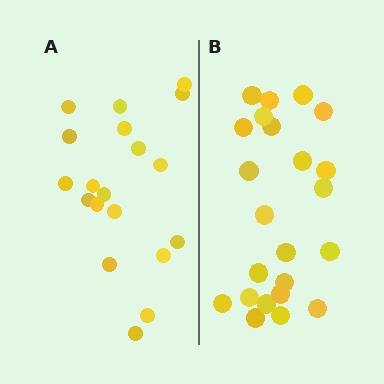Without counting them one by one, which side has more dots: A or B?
Region B (the right region) has more dots.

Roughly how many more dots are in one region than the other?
Region B has about 4 more dots than region A.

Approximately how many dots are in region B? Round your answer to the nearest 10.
About 20 dots. (The exact count is 23, which rounds to 20.)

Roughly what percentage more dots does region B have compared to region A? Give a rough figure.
About 20% more.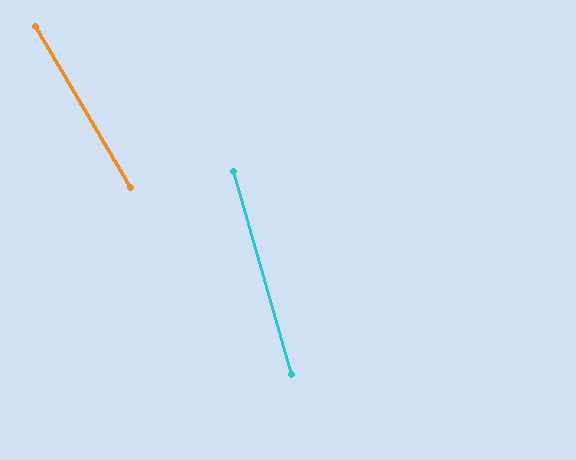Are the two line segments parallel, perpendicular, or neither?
Neither parallel nor perpendicular — they differ by about 14°.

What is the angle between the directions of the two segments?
Approximately 14 degrees.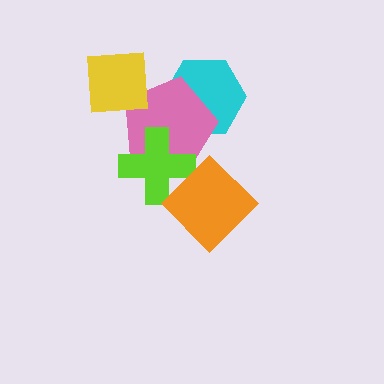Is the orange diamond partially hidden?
No, no other shape covers it.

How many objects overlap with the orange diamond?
1 object overlaps with the orange diamond.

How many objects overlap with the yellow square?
1 object overlaps with the yellow square.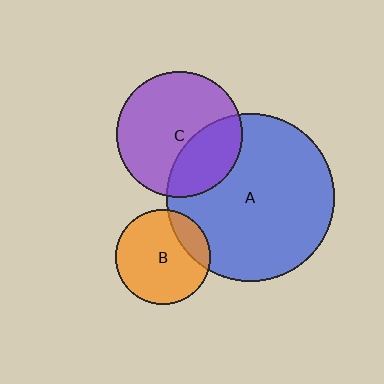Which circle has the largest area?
Circle A (blue).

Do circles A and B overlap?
Yes.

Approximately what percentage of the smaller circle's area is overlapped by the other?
Approximately 20%.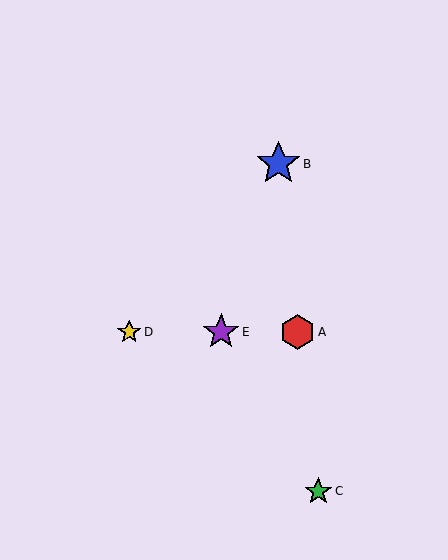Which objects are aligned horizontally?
Objects A, D, E are aligned horizontally.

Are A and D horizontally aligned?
Yes, both are at y≈332.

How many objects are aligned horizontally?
3 objects (A, D, E) are aligned horizontally.